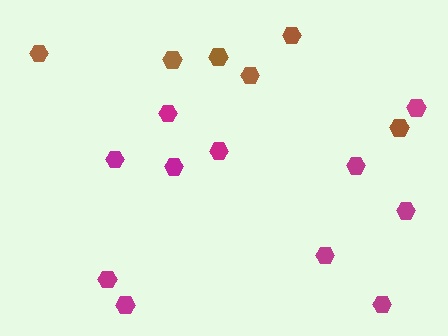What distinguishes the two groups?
There are 2 groups: one group of brown hexagons (6) and one group of magenta hexagons (11).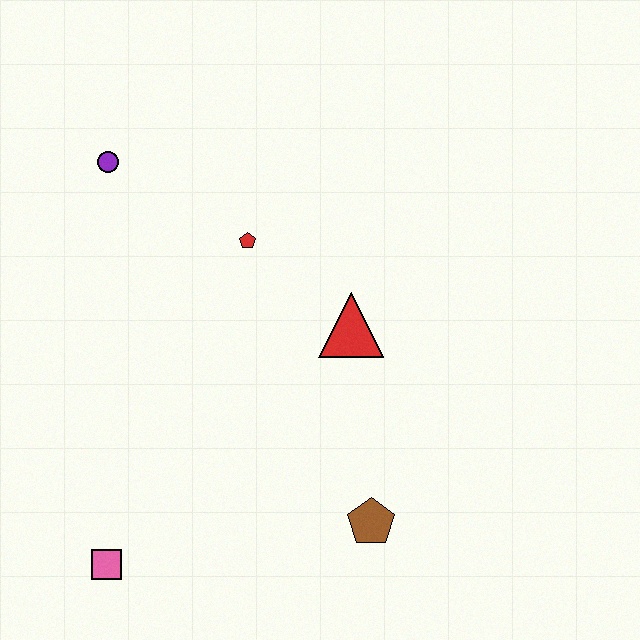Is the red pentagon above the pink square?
Yes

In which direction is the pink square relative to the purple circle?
The pink square is below the purple circle.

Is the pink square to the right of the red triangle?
No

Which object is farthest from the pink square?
The purple circle is farthest from the pink square.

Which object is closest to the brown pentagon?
The red triangle is closest to the brown pentagon.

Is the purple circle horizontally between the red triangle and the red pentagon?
No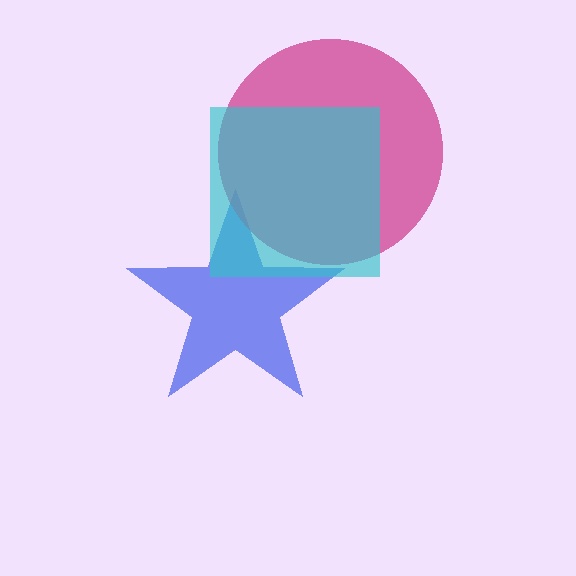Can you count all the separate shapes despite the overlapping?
Yes, there are 3 separate shapes.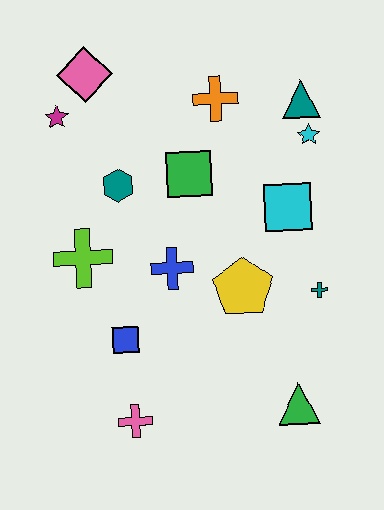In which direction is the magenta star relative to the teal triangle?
The magenta star is to the left of the teal triangle.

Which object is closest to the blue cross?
The yellow pentagon is closest to the blue cross.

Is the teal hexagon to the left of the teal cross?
Yes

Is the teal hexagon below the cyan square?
No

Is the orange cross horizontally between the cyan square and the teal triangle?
No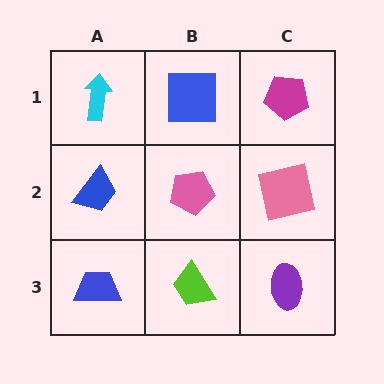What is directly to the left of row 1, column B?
A cyan arrow.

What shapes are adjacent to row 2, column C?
A magenta pentagon (row 1, column C), a purple ellipse (row 3, column C), a pink pentagon (row 2, column B).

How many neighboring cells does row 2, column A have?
3.